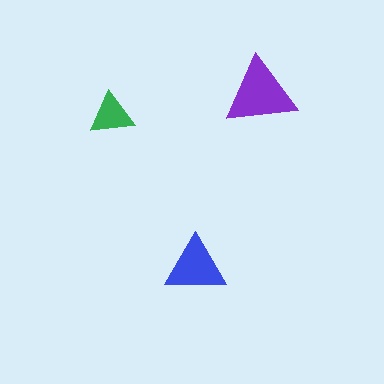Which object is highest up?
The purple triangle is topmost.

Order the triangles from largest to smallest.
the purple one, the blue one, the green one.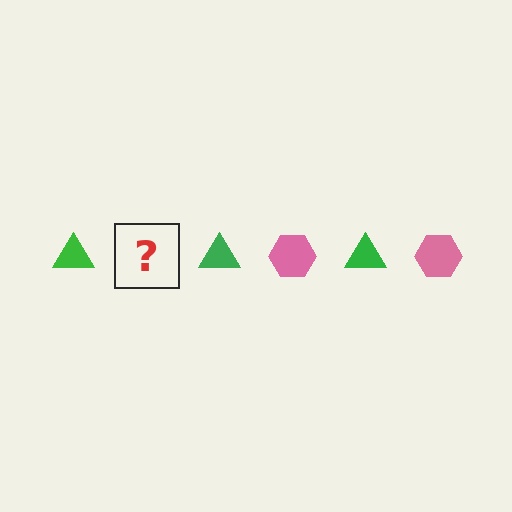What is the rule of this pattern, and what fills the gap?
The rule is that the pattern alternates between green triangle and pink hexagon. The gap should be filled with a pink hexagon.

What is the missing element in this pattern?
The missing element is a pink hexagon.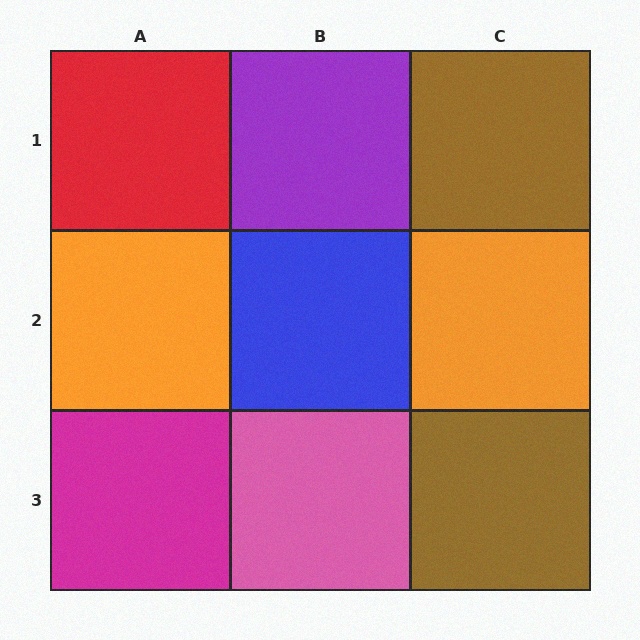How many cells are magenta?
1 cell is magenta.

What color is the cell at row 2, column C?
Orange.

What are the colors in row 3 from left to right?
Magenta, pink, brown.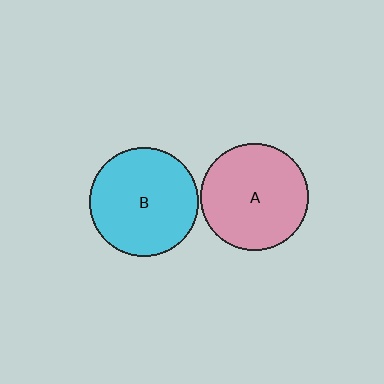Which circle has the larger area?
Circle B (cyan).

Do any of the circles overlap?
No, none of the circles overlap.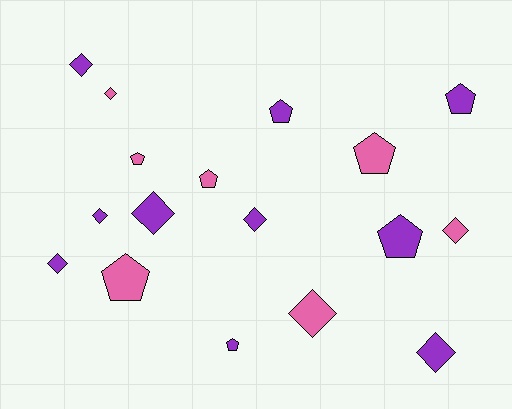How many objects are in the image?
There are 17 objects.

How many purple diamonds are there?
There are 6 purple diamonds.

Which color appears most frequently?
Purple, with 10 objects.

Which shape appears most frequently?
Diamond, with 9 objects.